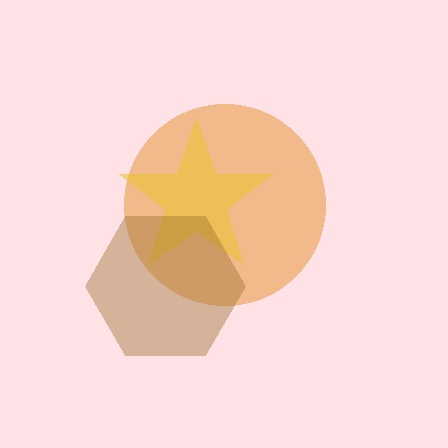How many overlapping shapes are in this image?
There are 3 overlapping shapes in the image.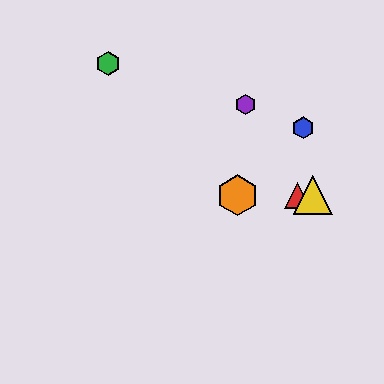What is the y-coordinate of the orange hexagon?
The orange hexagon is at y≈195.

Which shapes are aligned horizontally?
The red triangle, the yellow triangle, the orange hexagon are aligned horizontally.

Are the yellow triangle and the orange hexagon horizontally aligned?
Yes, both are at y≈195.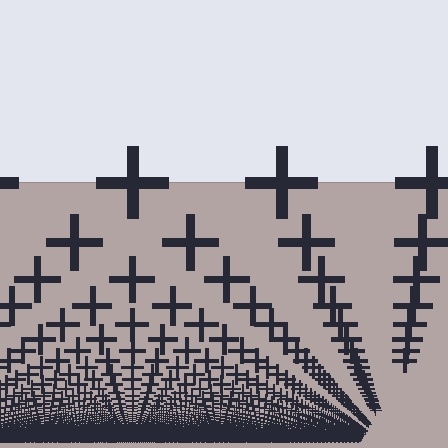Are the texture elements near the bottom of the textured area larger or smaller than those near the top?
Smaller. The gradient is inverted — elements near the bottom are smaller and denser.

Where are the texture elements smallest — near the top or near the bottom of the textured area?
Near the bottom.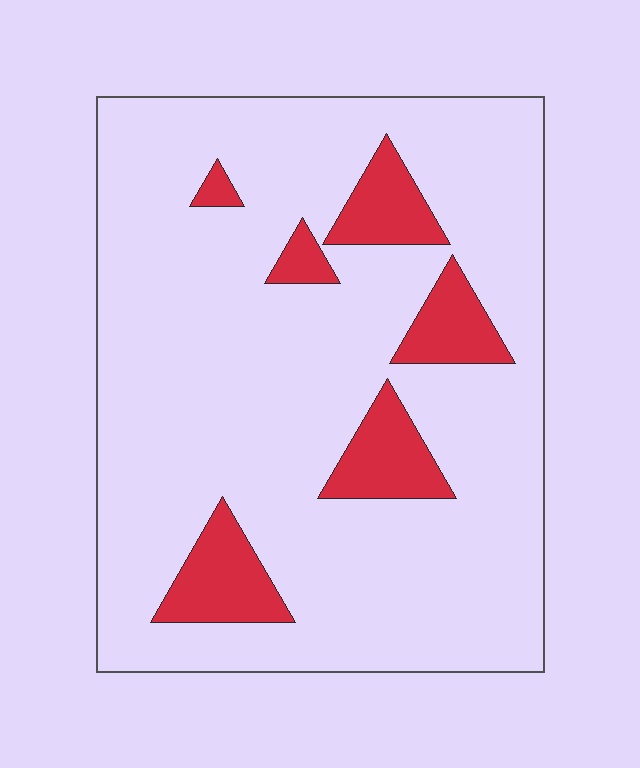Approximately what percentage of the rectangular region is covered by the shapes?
Approximately 15%.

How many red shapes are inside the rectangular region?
6.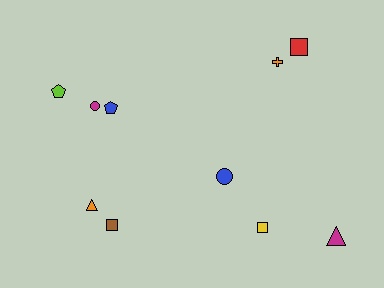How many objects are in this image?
There are 10 objects.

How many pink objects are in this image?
There are no pink objects.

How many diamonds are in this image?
There are no diamonds.